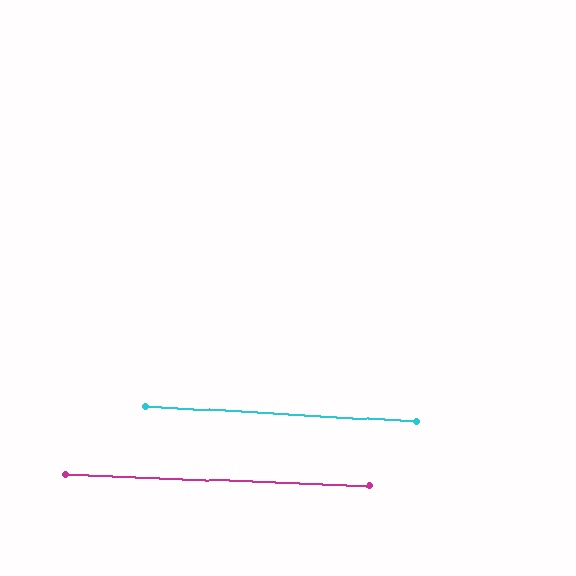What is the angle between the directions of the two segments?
Approximately 1 degree.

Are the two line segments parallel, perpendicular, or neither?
Parallel — their directions differ by only 1.1°.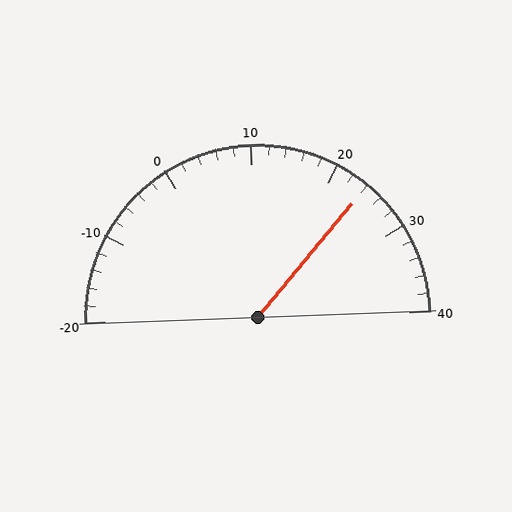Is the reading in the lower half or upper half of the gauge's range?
The reading is in the upper half of the range (-20 to 40).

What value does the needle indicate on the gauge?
The needle indicates approximately 24.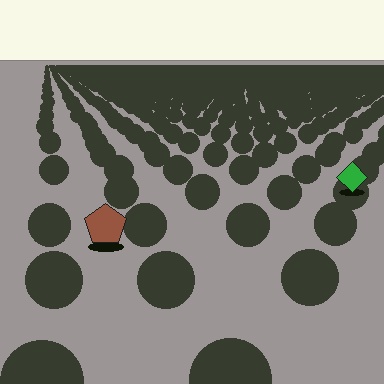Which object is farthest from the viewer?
The green diamond is farthest from the viewer. It appears smaller and the ground texture around it is denser.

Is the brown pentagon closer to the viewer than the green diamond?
Yes. The brown pentagon is closer — you can tell from the texture gradient: the ground texture is coarser near it.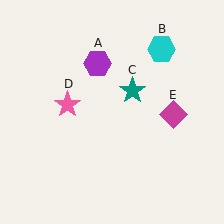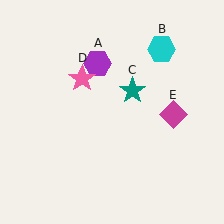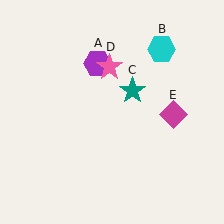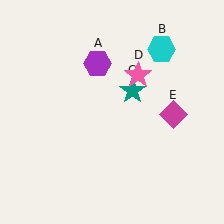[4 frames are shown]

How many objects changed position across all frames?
1 object changed position: pink star (object D).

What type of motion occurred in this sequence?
The pink star (object D) rotated clockwise around the center of the scene.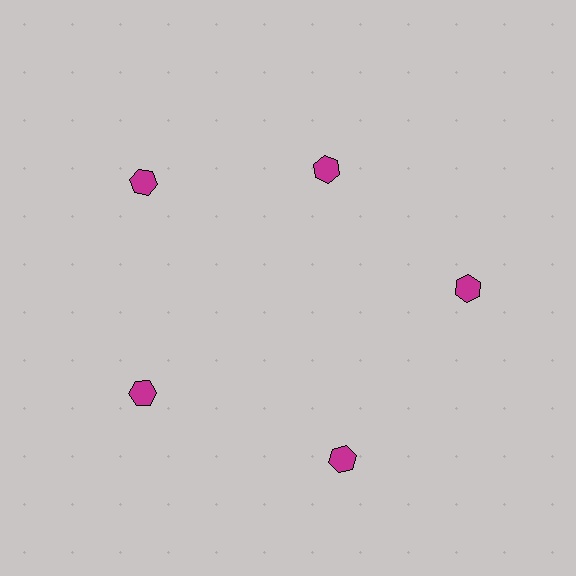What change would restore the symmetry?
The symmetry would be restored by moving it outward, back onto the ring so that all 5 hexagons sit at equal angles and equal distance from the center.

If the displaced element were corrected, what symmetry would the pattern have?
It would have 5-fold rotational symmetry — the pattern would map onto itself every 72 degrees.